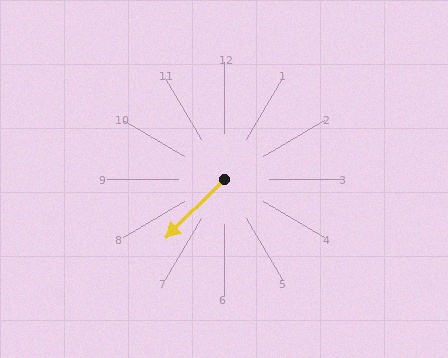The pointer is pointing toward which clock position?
Roughly 7 o'clock.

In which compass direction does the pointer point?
Southwest.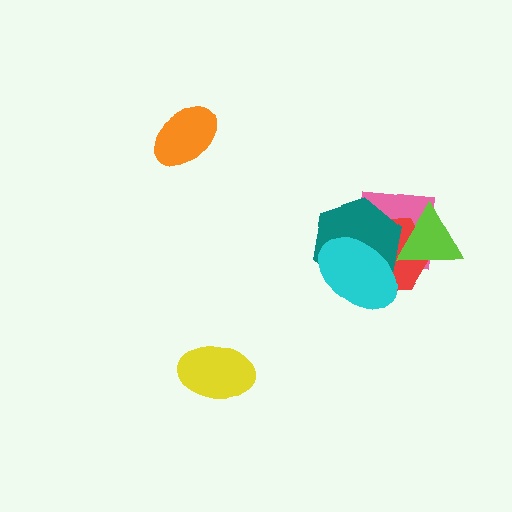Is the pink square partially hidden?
Yes, it is partially covered by another shape.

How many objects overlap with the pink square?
4 objects overlap with the pink square.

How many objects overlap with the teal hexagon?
4 objects overlap with the teal hexagon.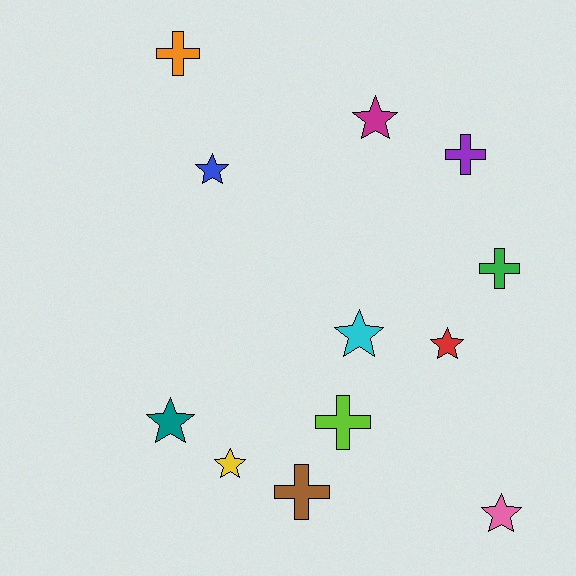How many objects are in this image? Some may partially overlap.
There are 12 objects.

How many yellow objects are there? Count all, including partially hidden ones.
There is 1 yellow object.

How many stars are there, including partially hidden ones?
There are 7 stars.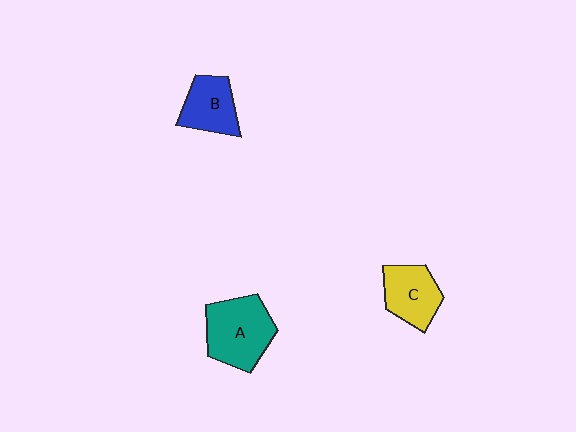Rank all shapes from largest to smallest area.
From largest to smallest: A (teal), C (yellow), B (blue).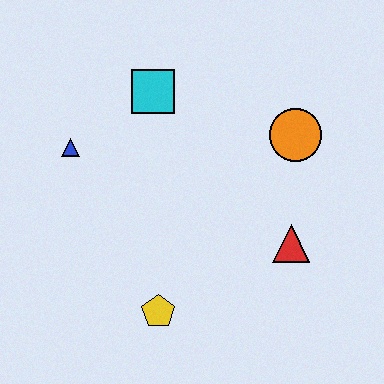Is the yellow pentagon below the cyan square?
Yes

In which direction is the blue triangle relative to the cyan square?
The blue triangle is to the left of the cyan square.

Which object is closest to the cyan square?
The blue triangle is closest to the cyan square.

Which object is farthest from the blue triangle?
The red triangle is farthest from the blue triangle.